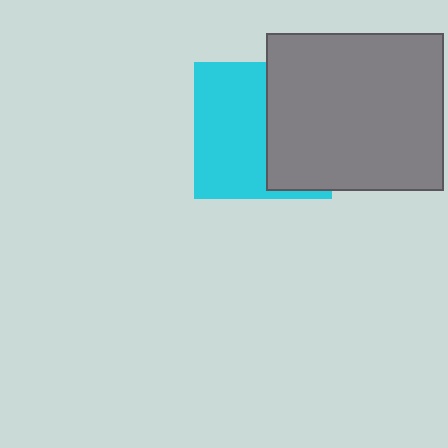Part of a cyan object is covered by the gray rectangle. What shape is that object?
It is a square.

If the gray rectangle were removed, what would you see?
You would see the complete cyan square.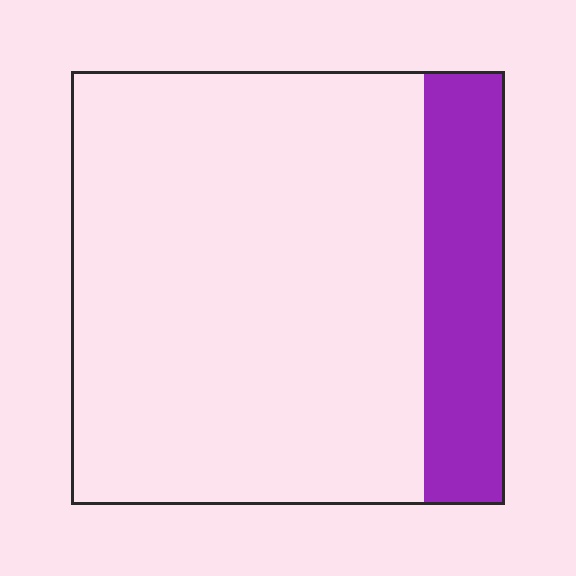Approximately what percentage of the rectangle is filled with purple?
Approximately 20%.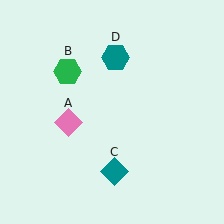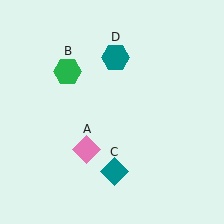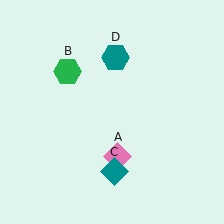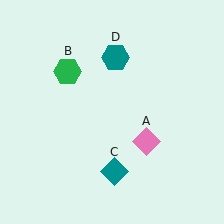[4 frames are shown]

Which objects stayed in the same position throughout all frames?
Green hexagon (object B) and teal diamond (object C) and teal hexagon (object D) remained stationary.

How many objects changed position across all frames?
1 object changed position: pink diamond (object A).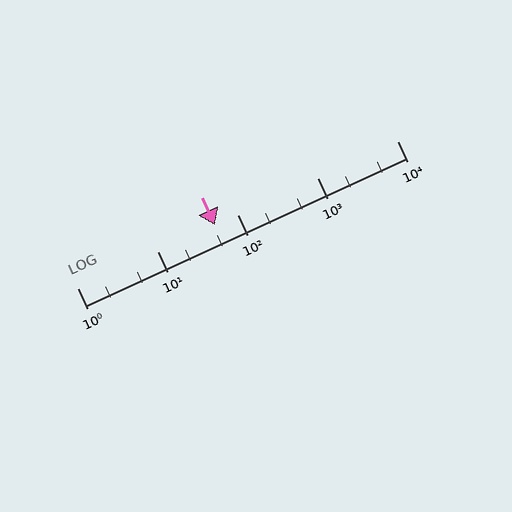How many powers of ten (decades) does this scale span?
The scale spans 4 decades, from 1 to 10000.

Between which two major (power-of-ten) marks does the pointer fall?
The pointer is between 10 and 100.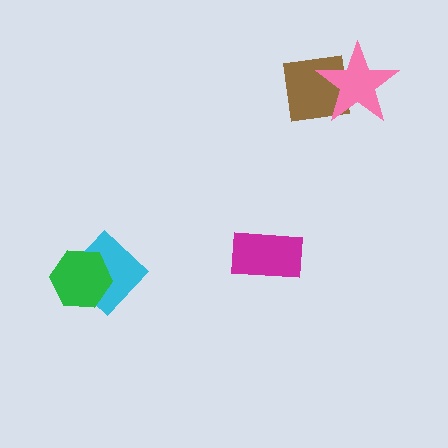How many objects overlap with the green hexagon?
1 object overlaps with the green hexagon.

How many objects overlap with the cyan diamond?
1 object overlaps with the cyan diamond.